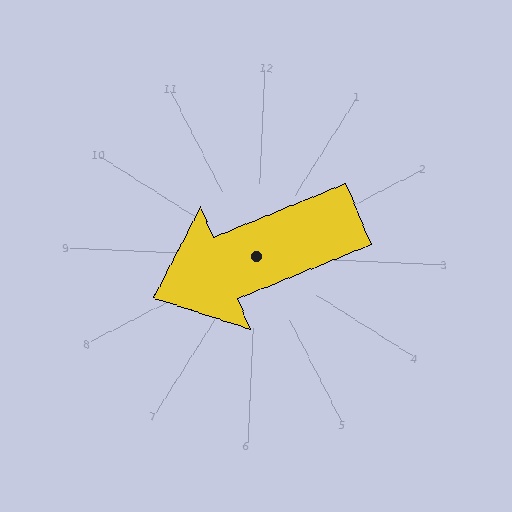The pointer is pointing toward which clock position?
Roughly 8 o'clock.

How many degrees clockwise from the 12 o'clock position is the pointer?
Approximately 245 degrees.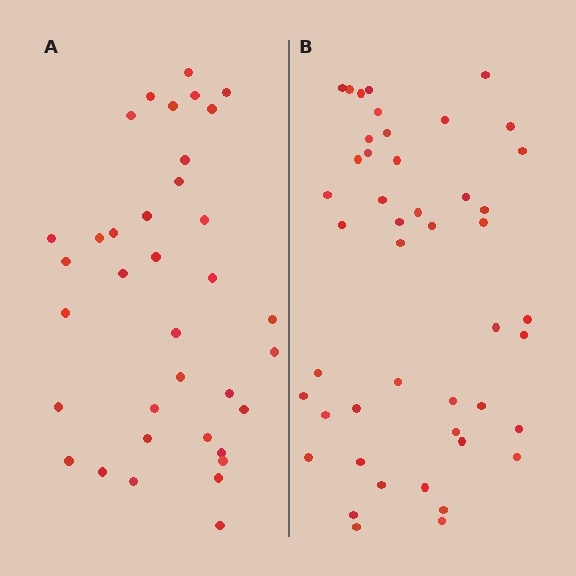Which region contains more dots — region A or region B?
Region B (the right region) has more dots.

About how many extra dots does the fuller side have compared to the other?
Region B has roughly 10 or so more dots than region A.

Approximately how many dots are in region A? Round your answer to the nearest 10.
About 40 dots. (The exact count is 36, which rounds to 40.)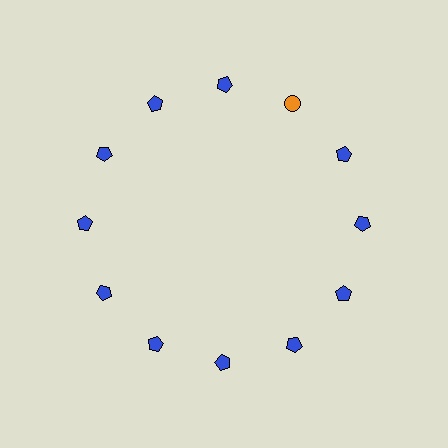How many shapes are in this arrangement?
There are 12 shapes arranged in a ring pattern.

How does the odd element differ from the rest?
It differs in both color (orange instead of blue) and shape (circle instead of pentagon).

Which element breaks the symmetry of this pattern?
The orange circle at roughly the 1 o'clock position breaks the symmetry. All other shapes are blue pentagons.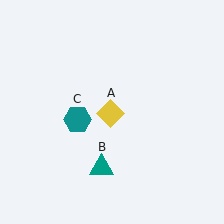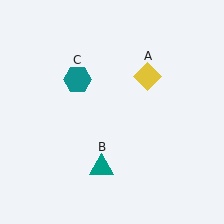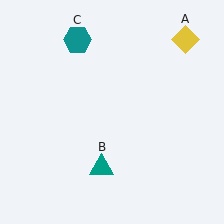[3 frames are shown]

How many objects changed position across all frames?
2 objects changed position: yellow diamond (object A), teal hexagon (object C).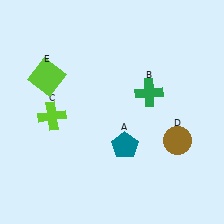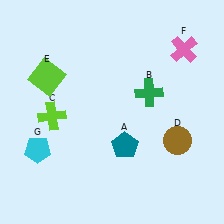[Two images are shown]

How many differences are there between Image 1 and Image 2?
There are 2 differences between the two images.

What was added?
A pink cross (F), a cyan pentagon (G) were added in Image 2.